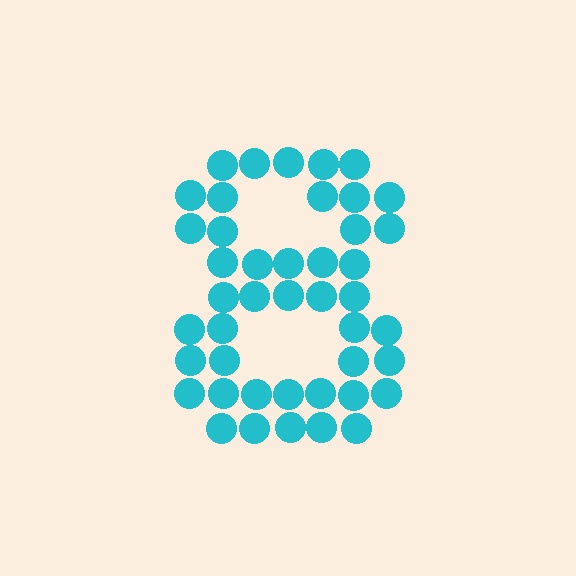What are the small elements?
The small elements are circles.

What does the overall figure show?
The overall figure shows the digit 8.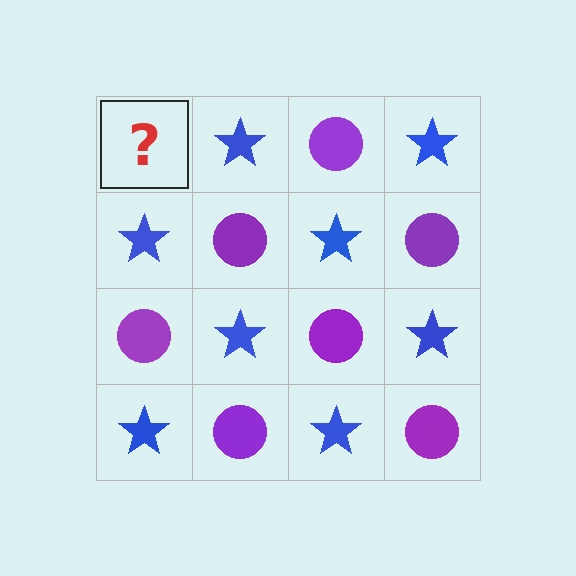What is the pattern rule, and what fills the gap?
The rule is that it alternates purple circle and blue star in a checkerboard pattern. The gap should be filled with a purple circle.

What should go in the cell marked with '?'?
The missing cell should contain a purple circle.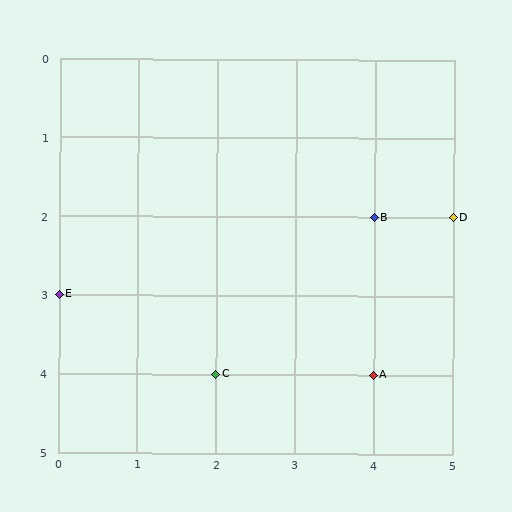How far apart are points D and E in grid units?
Points D and E are 5 columns and 1 row apart (about 5.1 grid units diagonally).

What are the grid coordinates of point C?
Point C is at grid coordinates (2, 4).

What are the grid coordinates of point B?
Point B is at grid coordinates (4, 2).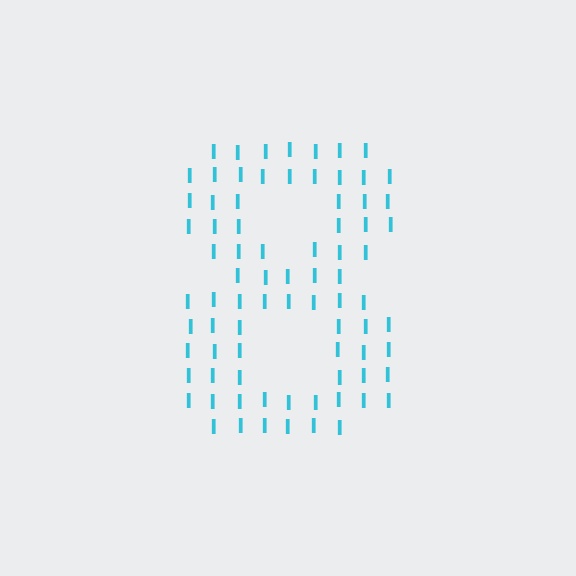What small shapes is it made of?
It is made of small letter I's.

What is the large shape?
The large shape is the digit 8.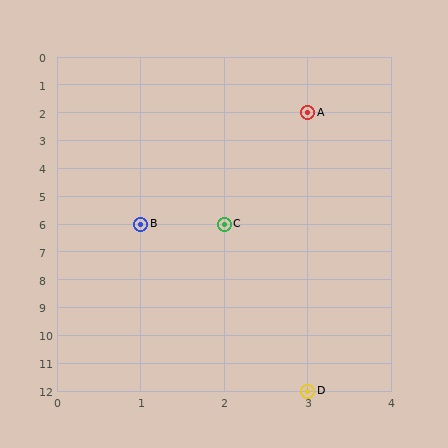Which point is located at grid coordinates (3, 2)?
Point A is at (3, 2).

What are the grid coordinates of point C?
Point C is at grid coordinates (2, 6).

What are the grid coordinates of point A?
Point A is at grid coordinates (3, 2).